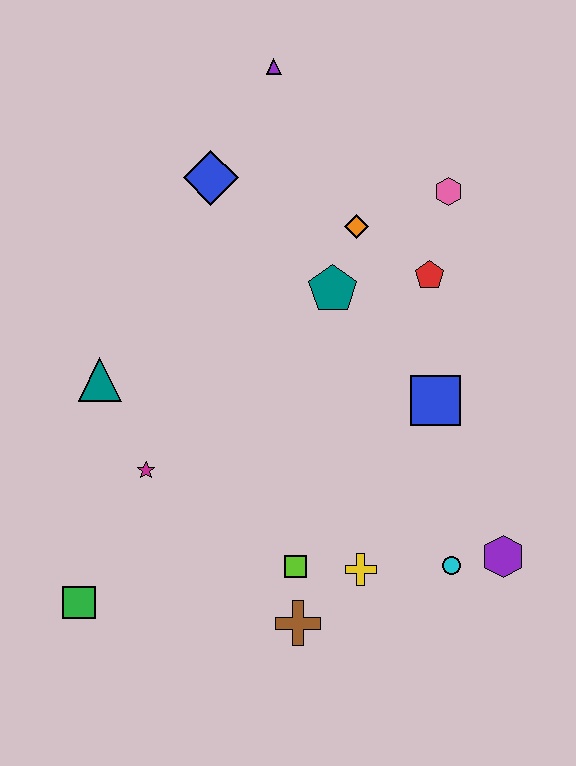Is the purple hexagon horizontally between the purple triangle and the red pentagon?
No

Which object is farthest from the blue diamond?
The purple hexagon is farthest from the blue diamond.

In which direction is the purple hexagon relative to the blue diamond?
The purple hexagon is below the blue diamond.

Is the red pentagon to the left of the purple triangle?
No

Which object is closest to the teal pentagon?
The orange diamond is closest to the teal pentagon.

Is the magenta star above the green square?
Yes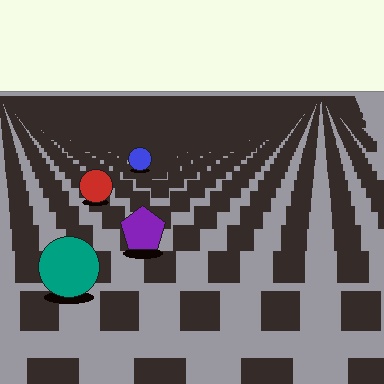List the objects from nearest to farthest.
From nearest to farthest: the teal circle, the purple pentagon, the red circle, the blue circle.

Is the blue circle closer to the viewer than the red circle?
No. The red circle is closer — you can tell from the texture gradient: the ground texture is coarser near it.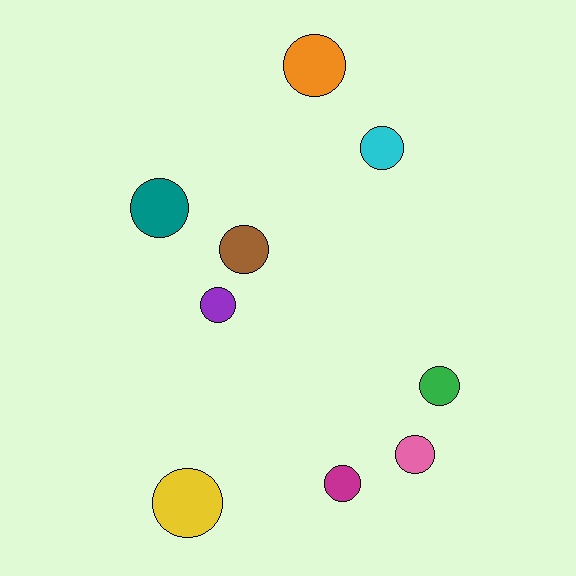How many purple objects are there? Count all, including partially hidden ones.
There is 1 purple object.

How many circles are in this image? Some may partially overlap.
There are 9 circles.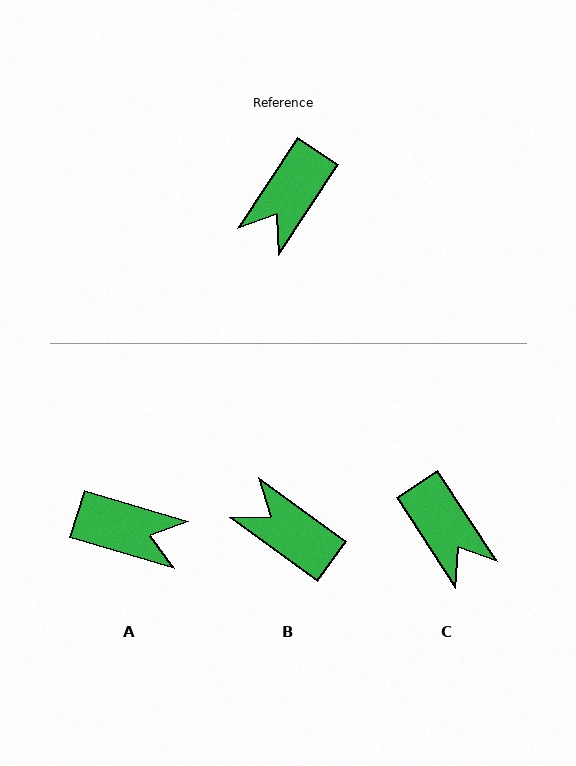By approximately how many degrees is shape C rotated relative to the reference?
Approximately 66 degrees counter-clockwise.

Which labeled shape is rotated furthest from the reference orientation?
A, about 106 degrees away.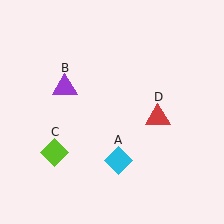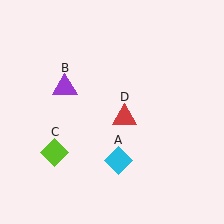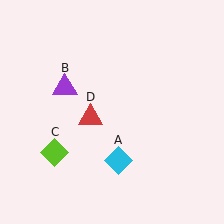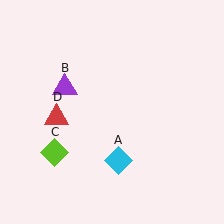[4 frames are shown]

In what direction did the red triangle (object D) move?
The red triangle (object D) moved left.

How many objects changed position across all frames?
1 object changed position: red triangle (object D).